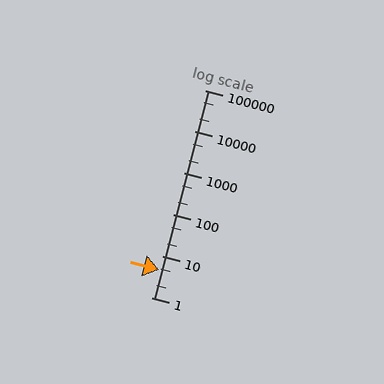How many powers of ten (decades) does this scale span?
The scale spans 5 decades, from 1 to 100000.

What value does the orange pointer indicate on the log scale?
The pointer indicates approximately 4.6.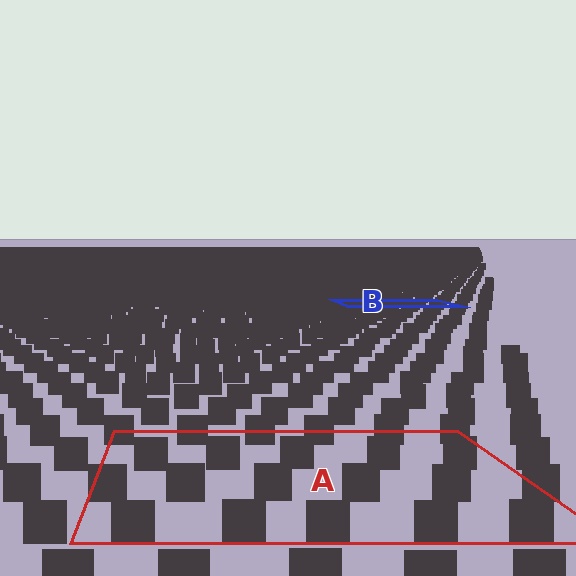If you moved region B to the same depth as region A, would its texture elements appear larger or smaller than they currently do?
They would appear larger. At a closer depth, the same texture elements are projected at a bigger on-screen size.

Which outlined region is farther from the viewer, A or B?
Region B is farther from the viewer — the texture elements inside it appear smaller and more densely packed.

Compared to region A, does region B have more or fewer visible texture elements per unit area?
Region B has more texture elements per unit area — they are packed more densely because it is farther away.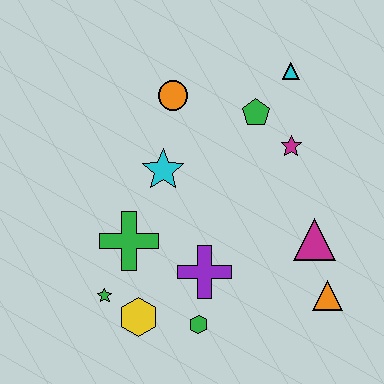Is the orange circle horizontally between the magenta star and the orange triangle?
No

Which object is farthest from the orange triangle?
The orange circle is farthest from the orange triangle.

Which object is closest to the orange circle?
The cyan star is closest to the orange circle.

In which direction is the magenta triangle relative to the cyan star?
The magenta triangle is to the right of the cyan star.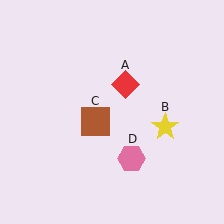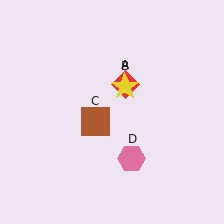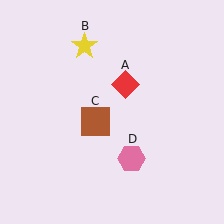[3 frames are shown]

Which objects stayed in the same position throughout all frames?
Red diamond (object A) and brown square (object C) and pink hexagon (object D) remained stationary.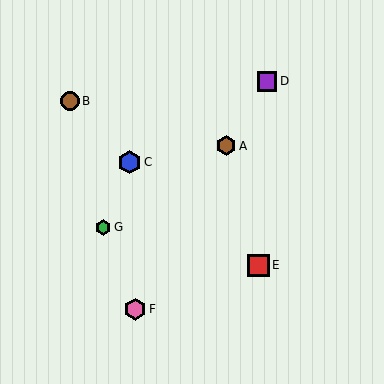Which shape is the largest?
The blue hexagon (labeled C) is the largest.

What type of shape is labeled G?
Shape G is a green hexagon.